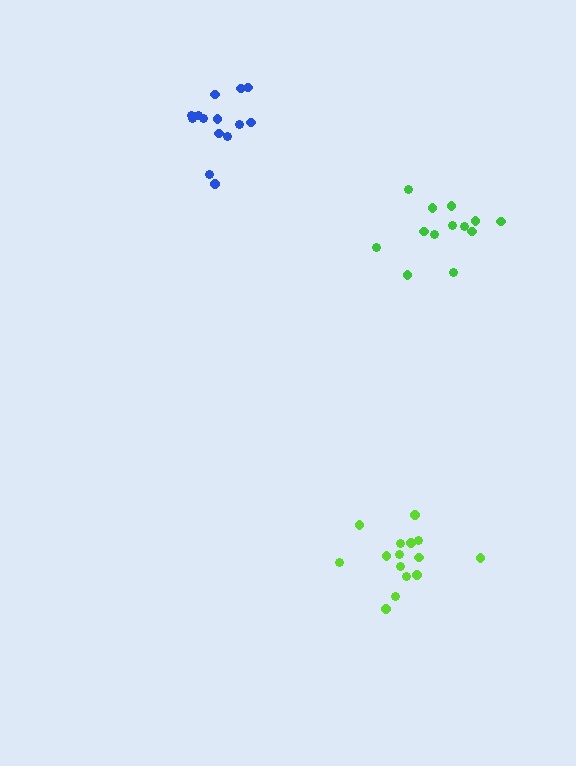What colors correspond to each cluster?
The clusters are colored: blue, green, lime.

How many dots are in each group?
Group 1: 14 dots, Group 2: 13 dots, Group 3: 15 dots (42 total).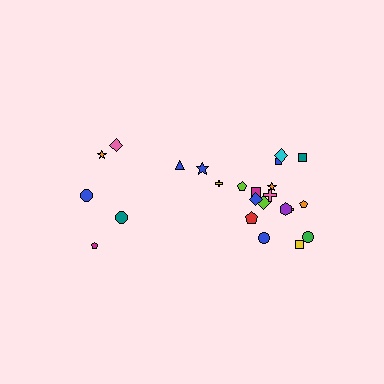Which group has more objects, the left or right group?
The right group.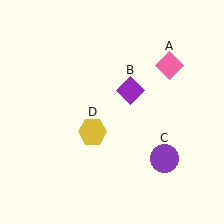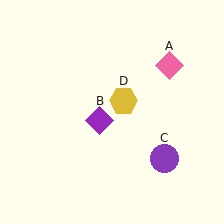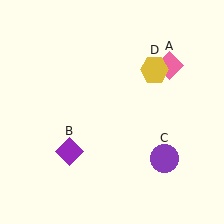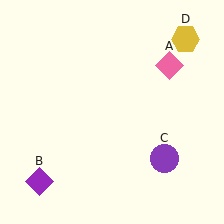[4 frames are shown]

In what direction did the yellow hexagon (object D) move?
The yellow hexagon (object D) moved up and to the right.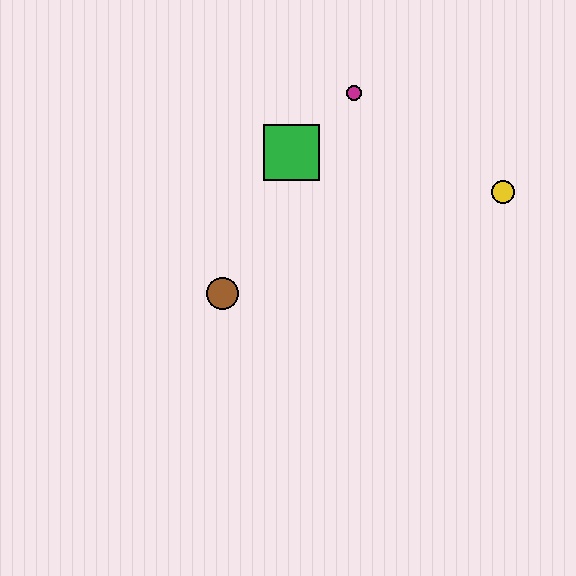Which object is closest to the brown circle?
The green square is closest to the brown circle.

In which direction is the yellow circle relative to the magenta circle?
The yellow circle is to the right of the magenta circle.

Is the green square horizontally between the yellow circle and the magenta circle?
No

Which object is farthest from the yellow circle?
The brown circle is farthest from the yellow circle.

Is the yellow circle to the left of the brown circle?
No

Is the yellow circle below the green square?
Yes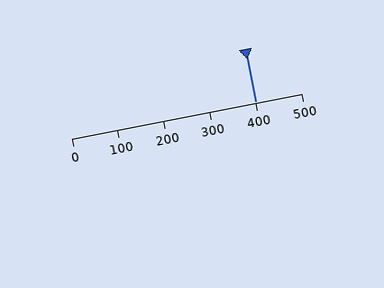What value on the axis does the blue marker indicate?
The marker indicates approximately 400.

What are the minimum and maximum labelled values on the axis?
The axis runs from 0 to 500.